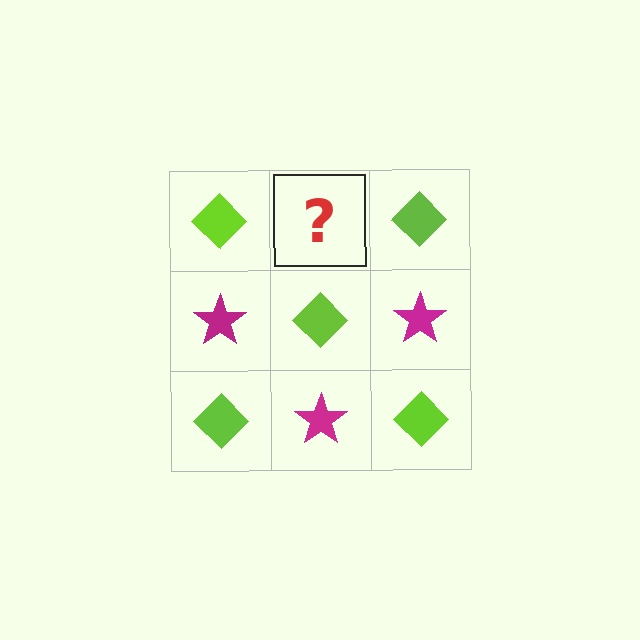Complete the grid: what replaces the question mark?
The question mark should be replaced with a magenta star.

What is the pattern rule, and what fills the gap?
The rule is that it alternates lime diamond and magenta star in a checkerboard pattern. The gap should be filled with a magenta star.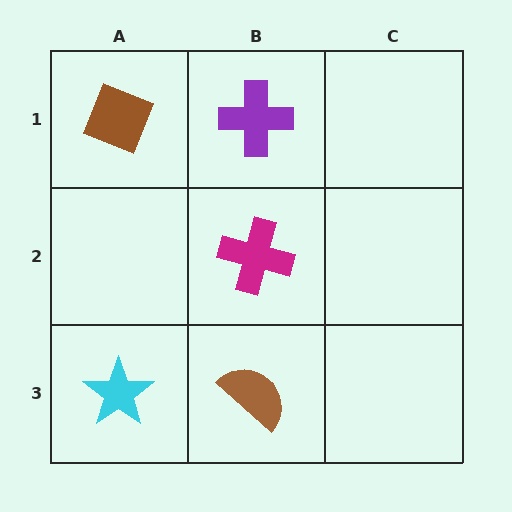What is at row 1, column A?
A brown diamond.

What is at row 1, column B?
A purple cross.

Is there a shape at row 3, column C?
No, that cell is empty.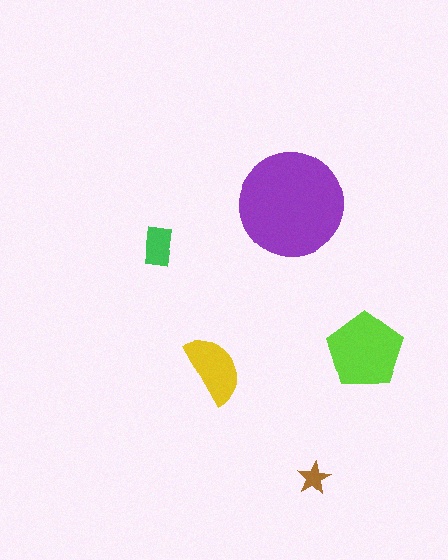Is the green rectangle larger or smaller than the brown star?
Larger.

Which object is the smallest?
The brown star.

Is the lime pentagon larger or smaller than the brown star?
Larger.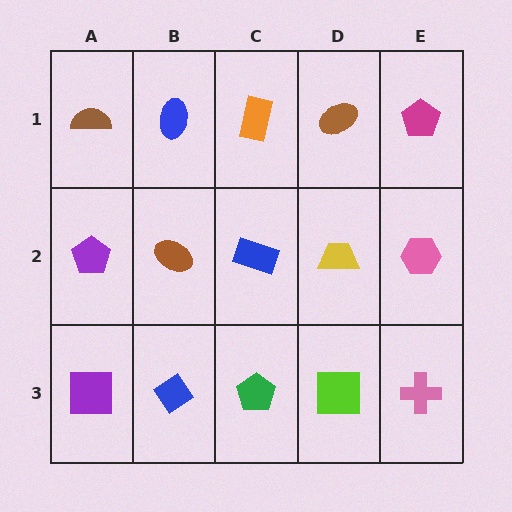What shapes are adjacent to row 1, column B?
A brown ellipse (row 2, column B), a brown semicircle (row 1, column A), an orange rectangle (row 1, column C).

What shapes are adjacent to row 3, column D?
A yellow trapezoid (row 2, column D), a green pentagon (row 3, column C), a pink cross (row 3, column E).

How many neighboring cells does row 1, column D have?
3.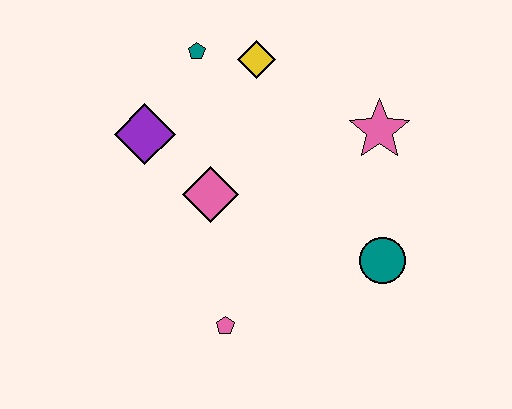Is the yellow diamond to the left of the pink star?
Yes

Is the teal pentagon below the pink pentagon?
No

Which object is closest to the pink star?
The teal circle is closest to the pink star.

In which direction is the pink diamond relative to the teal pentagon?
The pink diamond is below the teal pentagon.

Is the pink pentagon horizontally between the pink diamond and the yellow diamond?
Yes